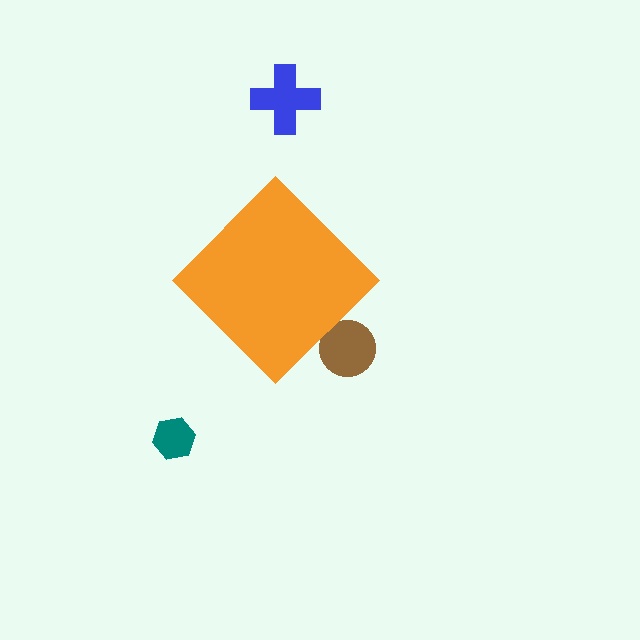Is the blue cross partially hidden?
No, the blue cross is fully visible.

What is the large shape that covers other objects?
An orange diamond.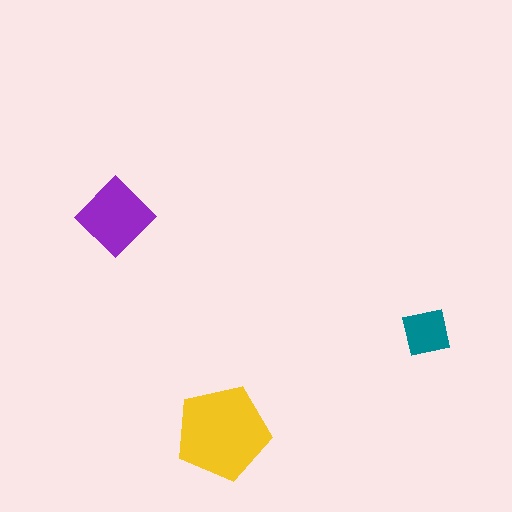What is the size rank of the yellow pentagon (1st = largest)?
1st.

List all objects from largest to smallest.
The yellow pentagon, the purple diamond, the teal square.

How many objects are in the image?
There are 3 objects in the image.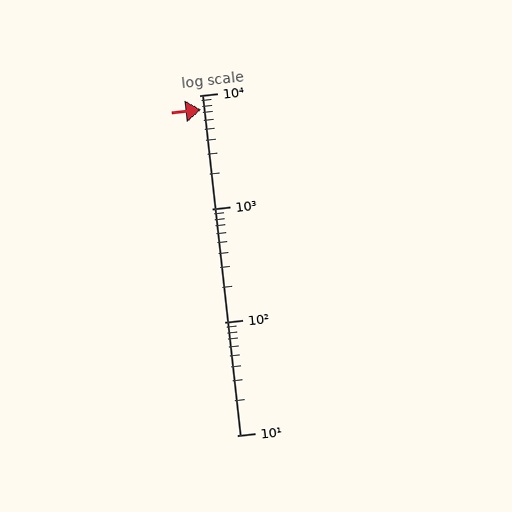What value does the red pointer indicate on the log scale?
The pointer indicates approximately 7500.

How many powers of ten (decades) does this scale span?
The scale spans 3 decades, from 10 to 10000.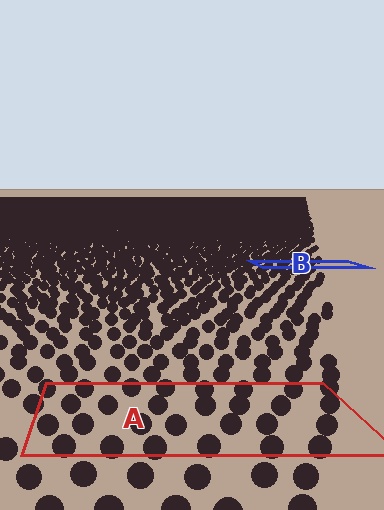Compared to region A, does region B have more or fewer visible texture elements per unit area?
Region B has more texture elements per unit area — they are packed more densely because it is farther away.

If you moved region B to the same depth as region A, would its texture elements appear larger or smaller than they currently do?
They would appear larger. At a closer depth, the same texture elements are projected at a bigger on-screen size.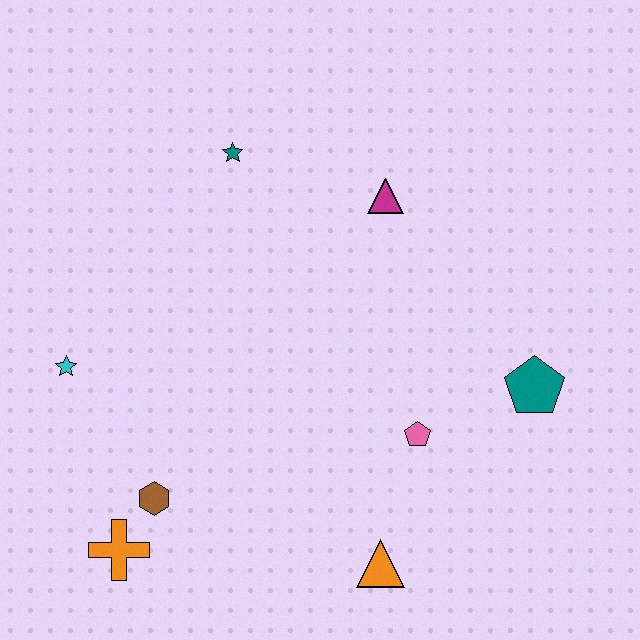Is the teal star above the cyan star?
Yes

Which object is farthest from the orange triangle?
The teal star is farthest from the orange triangle.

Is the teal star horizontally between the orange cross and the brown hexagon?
No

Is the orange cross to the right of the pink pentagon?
No